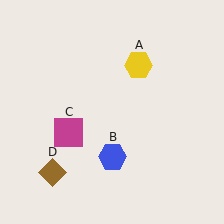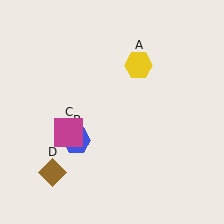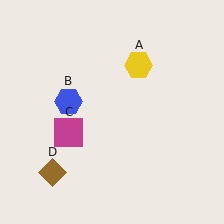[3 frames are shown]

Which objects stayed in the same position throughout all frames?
Yellow hexagon (object A) and magenta square (object C) and brown diamond (object D) remained stationary.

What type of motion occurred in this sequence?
The blue hexagon (object B) rotated clockwise around the center of the scene.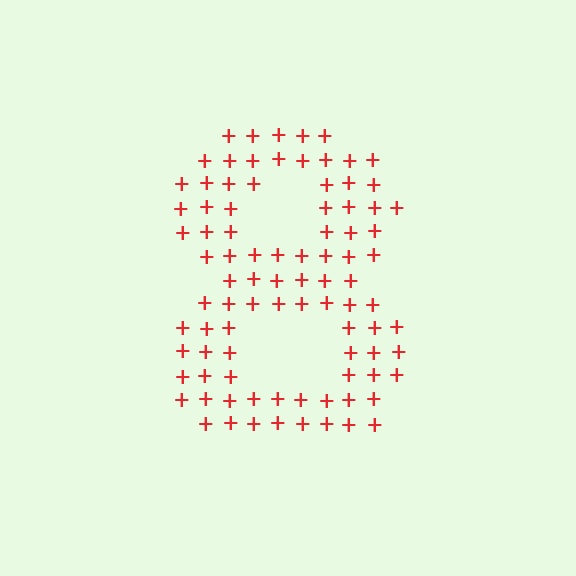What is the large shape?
The large shape is the digit 8.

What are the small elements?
The small elements are plus signs.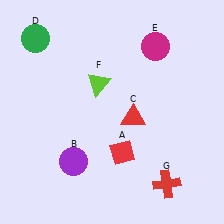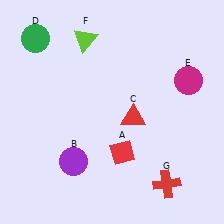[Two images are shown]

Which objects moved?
The objects that moved are: the magenta circle (E), the lime triangle (F).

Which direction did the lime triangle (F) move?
The lime triangle (F) moved up.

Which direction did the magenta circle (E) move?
The magenta circle (E) moved down.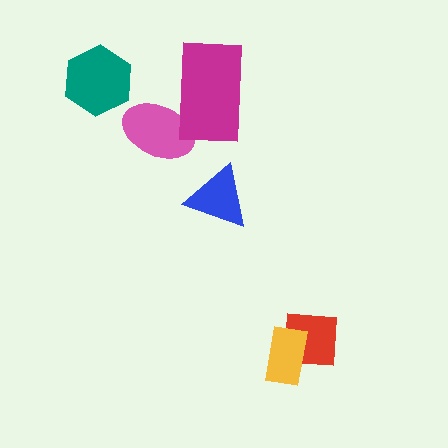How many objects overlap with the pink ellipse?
1 object overlaps with the pink ellipse.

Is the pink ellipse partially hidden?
Yes, it is partially covered by another shape.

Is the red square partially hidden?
Yes, it is partially covered by another shape.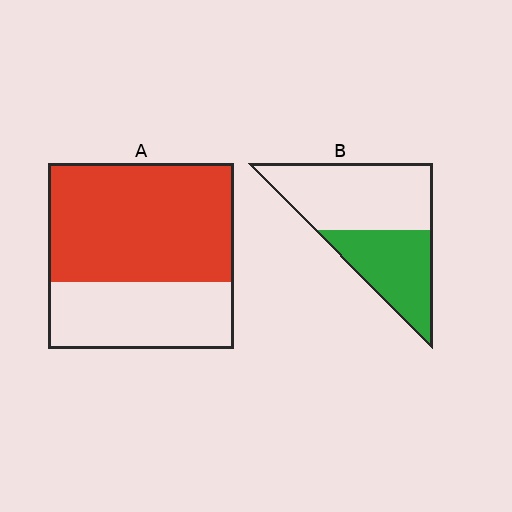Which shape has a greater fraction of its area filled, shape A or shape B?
Shape A.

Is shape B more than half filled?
No.